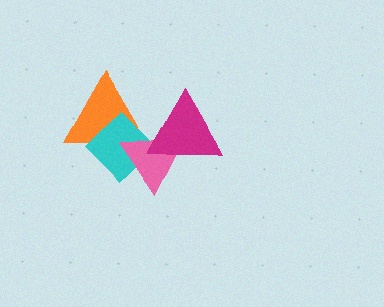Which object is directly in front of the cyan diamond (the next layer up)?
The pink triangle is directly in front of the cyan diamond.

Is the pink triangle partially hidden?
Yes, it is partially covered by another shape.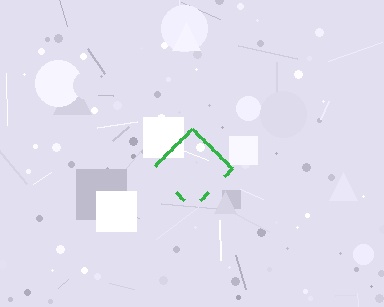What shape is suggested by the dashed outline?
The dashed outline suggests a diamond.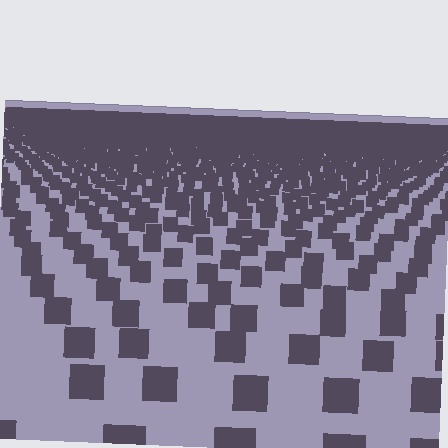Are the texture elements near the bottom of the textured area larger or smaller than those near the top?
Larger. Near the bottom, elements are closer to the viewer and appear at a bigger on-screen size.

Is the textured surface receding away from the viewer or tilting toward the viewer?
The surface is receding away from the viewer. Texture elements get smaller and denser toward the top.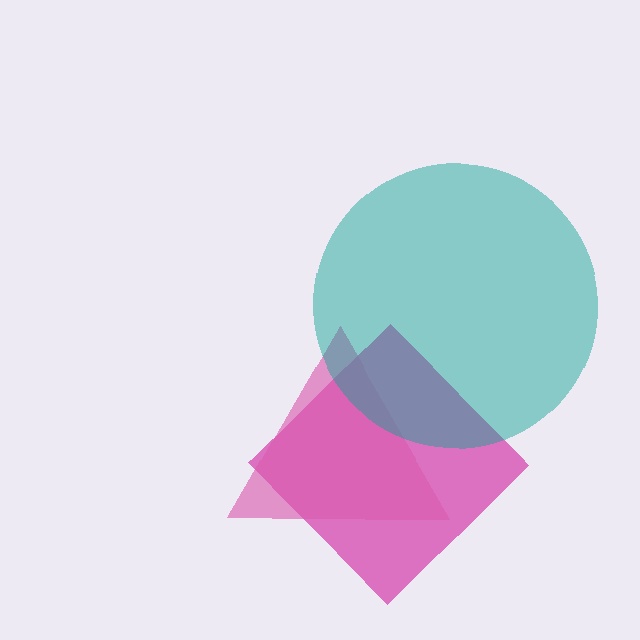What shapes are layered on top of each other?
The layered shapes are: a magenta diamond, a pink triangle, a teal circle.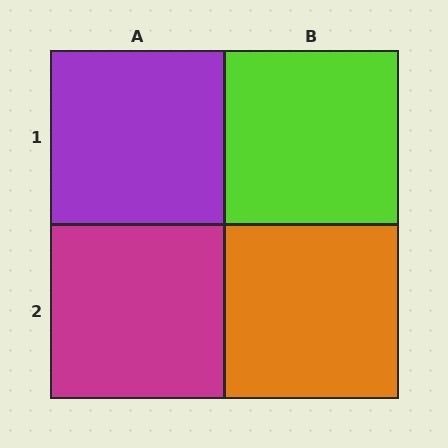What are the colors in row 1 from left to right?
Purple, lime.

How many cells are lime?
1 cell is lime.